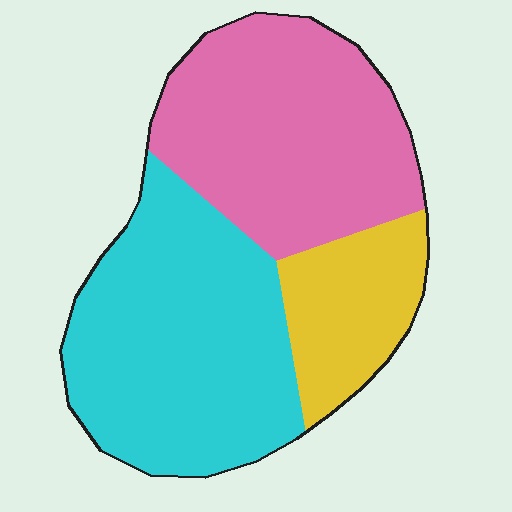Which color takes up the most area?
Cyan, at roughly 45%.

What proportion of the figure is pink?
Pink covers 39% of the figure.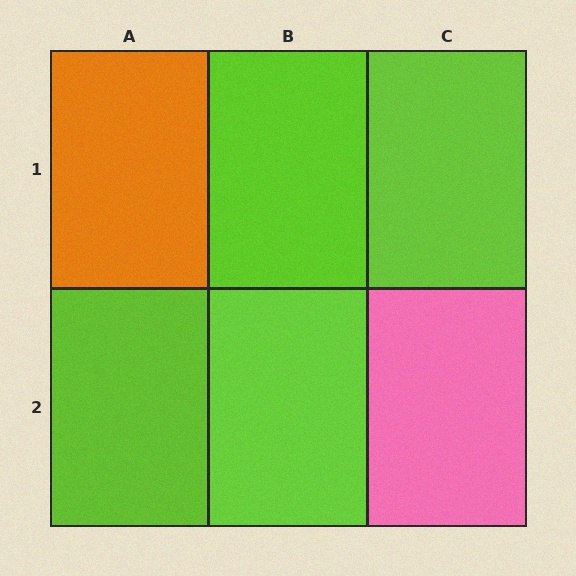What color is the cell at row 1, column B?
Lime.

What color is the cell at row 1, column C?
Lime.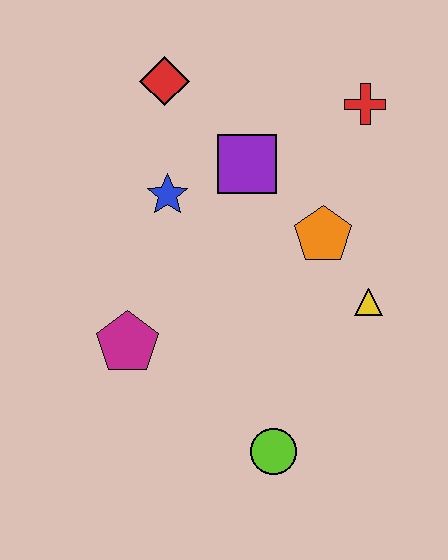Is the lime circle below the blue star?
Yes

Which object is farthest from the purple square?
The lime circle is farthest from the purple square.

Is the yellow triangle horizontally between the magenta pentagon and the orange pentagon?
No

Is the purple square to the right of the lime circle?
No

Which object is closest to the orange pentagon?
The yellow triangle is closest to the orange pentagon.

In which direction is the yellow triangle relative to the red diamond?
The yellow triangle is below the red diamond.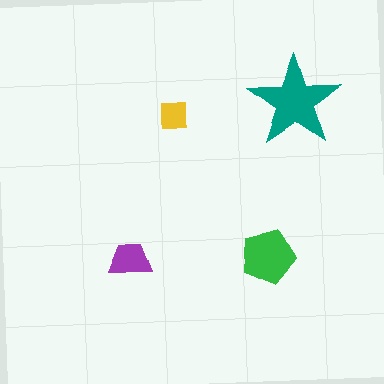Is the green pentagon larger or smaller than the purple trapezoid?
Larger.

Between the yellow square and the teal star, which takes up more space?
The teal star.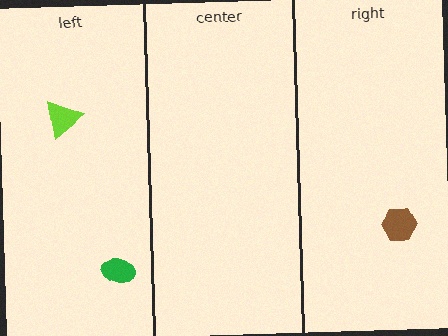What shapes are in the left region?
The green ellipse, the lime triangle.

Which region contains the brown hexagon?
The right region.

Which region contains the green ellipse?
The left region.